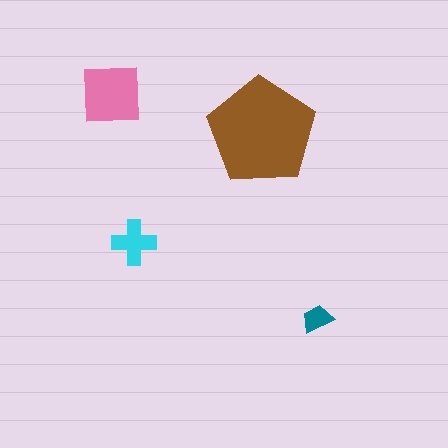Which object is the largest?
The brown pentagon.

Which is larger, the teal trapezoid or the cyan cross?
The cyan cross.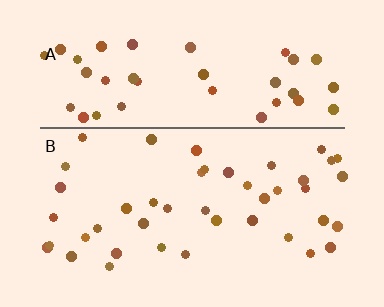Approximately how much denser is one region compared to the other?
Approximately 1.1× — region A over region B.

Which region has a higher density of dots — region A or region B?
A (the top).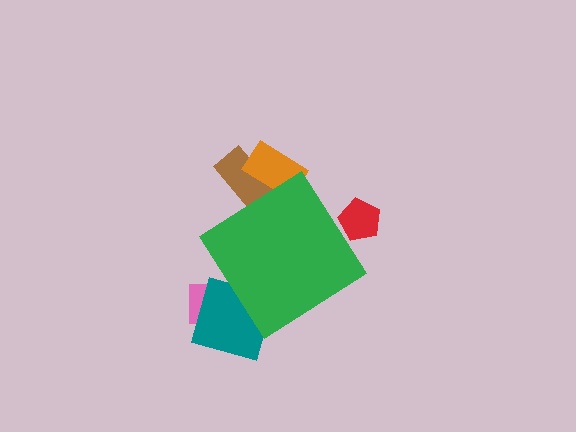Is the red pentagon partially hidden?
Yes, the red pentagon is partially hidden behind the green diamond.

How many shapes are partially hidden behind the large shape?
5 shapes are partially hidden.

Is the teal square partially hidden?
Yes, the teal square is partially hidden behind the green diamond.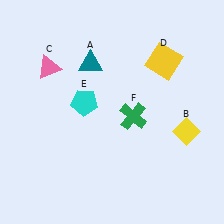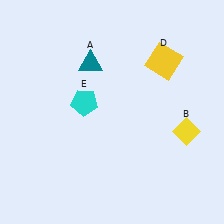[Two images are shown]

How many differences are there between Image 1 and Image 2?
There are 2 differences between the two images.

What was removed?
The green cross (F), the pink triangle (C) were removed in Image 2.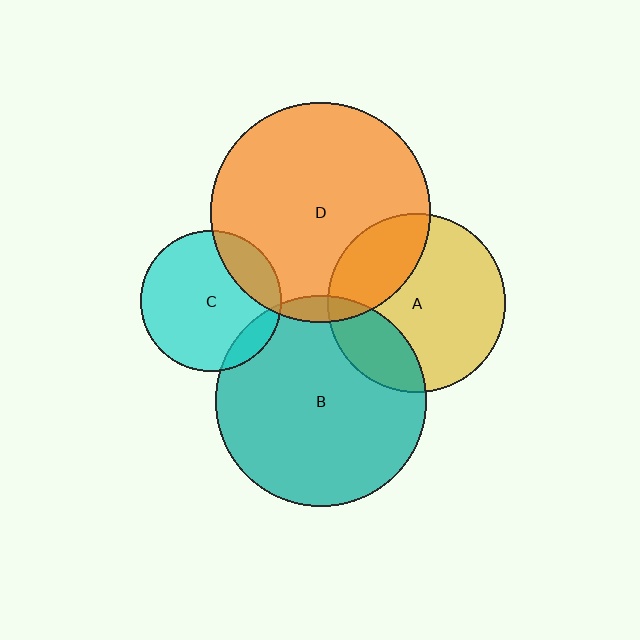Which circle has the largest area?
Circle D (orange).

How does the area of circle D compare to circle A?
Approximately 1.5 times.